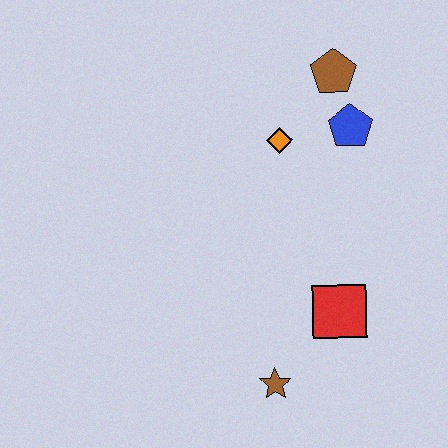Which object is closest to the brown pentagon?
The blue pentagon is closest to the brown pentagon.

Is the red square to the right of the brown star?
Yes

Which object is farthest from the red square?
The brown pentagon is farthest from the red square.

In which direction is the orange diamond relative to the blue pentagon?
The orange diamond is to the left of the blue pentagon.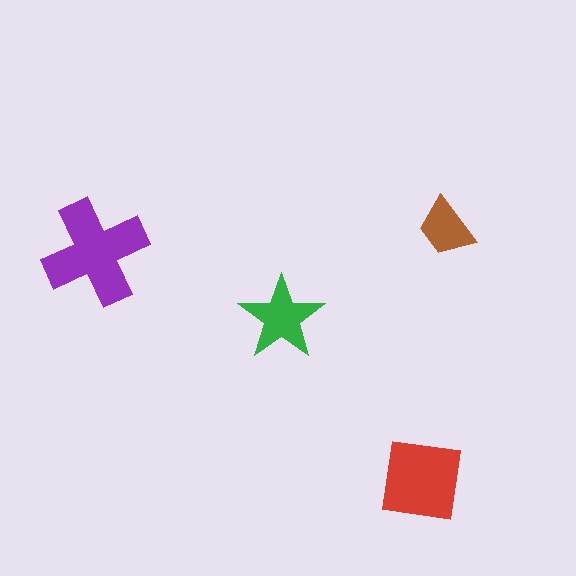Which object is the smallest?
The brown trapezoid.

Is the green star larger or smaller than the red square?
Smaller.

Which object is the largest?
The purple cross.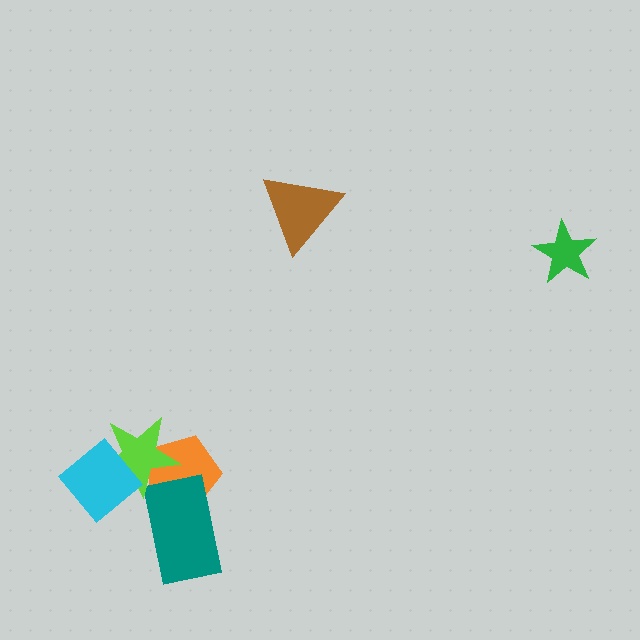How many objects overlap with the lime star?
2 objects overlap with the lime star.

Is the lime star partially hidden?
Yes, it is partially covered by another shape.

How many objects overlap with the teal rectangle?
1 object overlaps with the teal rectangle.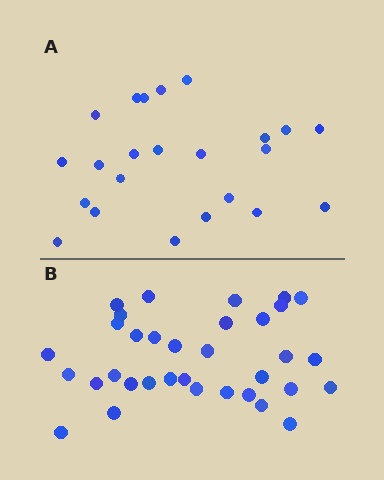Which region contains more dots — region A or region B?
Region B (the bottom region) has more dots.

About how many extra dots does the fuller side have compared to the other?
Region B has roughly 12 or so more dots than region A.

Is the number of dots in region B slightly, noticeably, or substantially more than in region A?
Region B has substantially more. The ratio is roughly 1.5 to 1.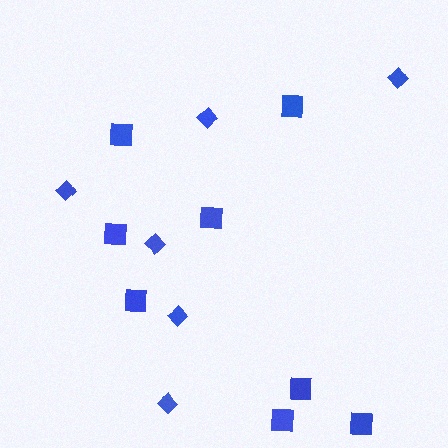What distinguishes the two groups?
There are 2 groups: one group of diamonds (6) and one group of squares (8).